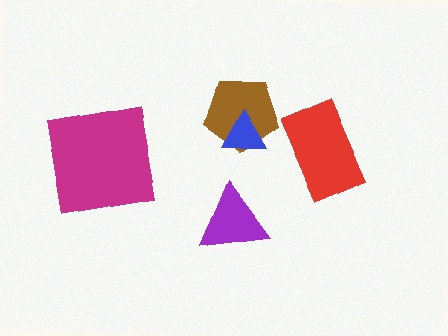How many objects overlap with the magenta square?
0 objects overlap with the magenta square.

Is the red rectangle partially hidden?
No, no other shape covers it.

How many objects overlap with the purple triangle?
0 objects overlap with the purple triangle.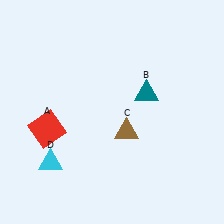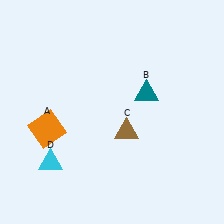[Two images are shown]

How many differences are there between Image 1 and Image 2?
There is 1 difference between the two images.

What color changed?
The square (A) changed from red in Image 1 to orange in Image 2.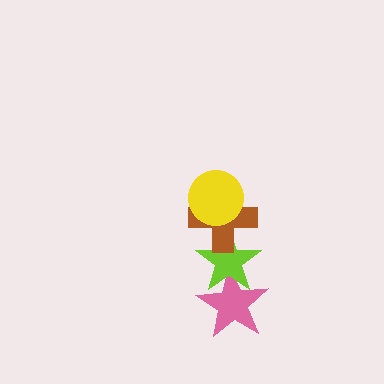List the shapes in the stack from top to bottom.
From top to bottom: the yellow circle, the brown cross, the lime star, the pink star.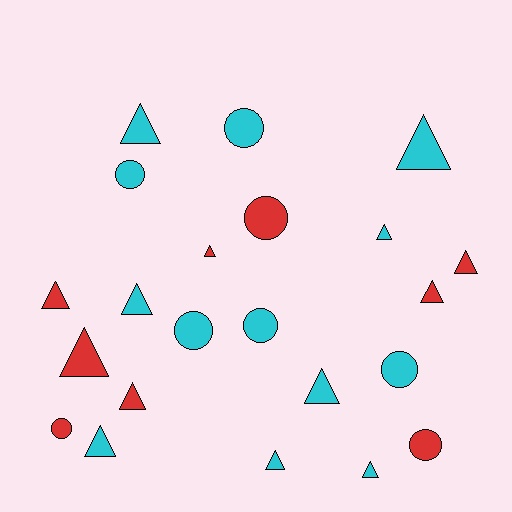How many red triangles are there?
There are 6 red triangles.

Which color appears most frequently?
Cyan, with 13 objects.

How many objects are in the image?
There are 22 objects.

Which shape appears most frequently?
Triangle, with 14 objects.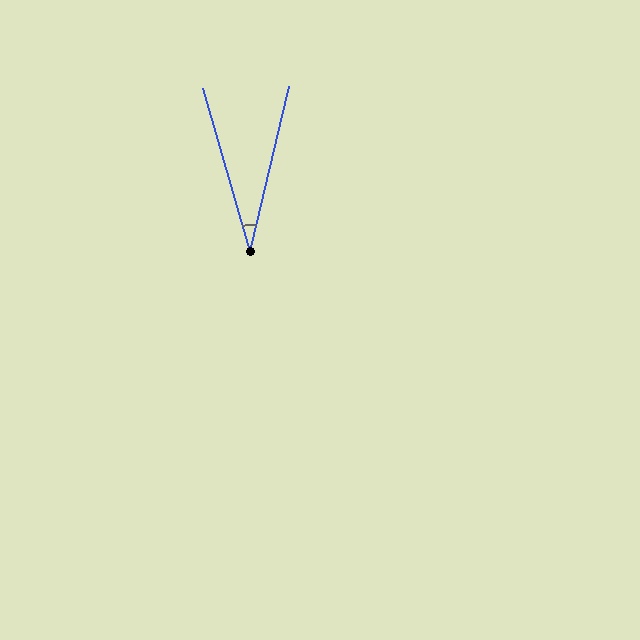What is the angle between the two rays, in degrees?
Approximately 29 degrees.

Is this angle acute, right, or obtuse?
It is acute.